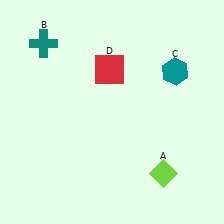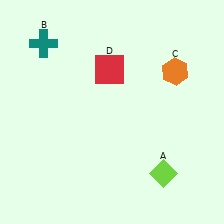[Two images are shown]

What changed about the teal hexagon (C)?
In Image 1, C is teal. In Image 2, it changed to orange.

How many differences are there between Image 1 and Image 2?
There is 1 difference between the two images.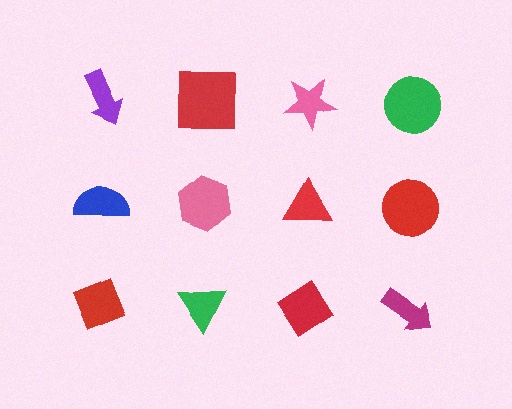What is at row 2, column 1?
A blue semicircle.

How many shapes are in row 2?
4 shapes.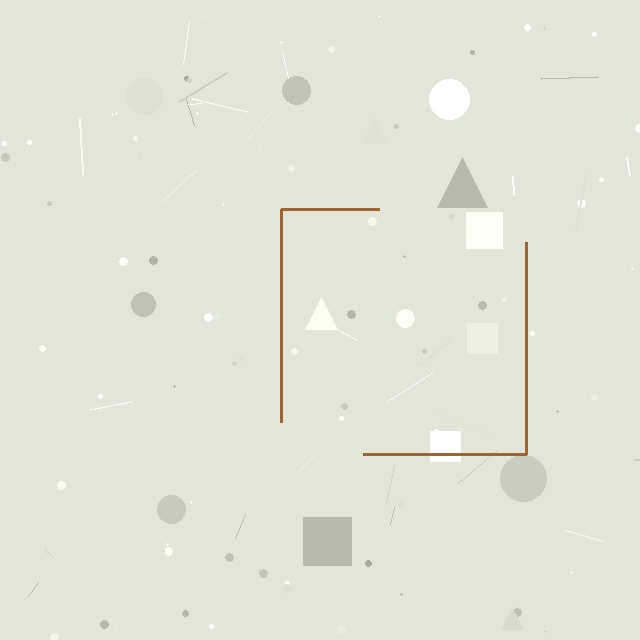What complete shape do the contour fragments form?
The contour fragments form a square.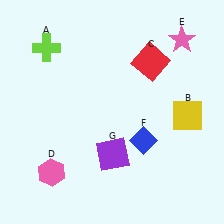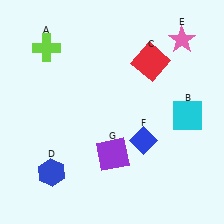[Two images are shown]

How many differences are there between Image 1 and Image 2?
There are 2 differences between the two images.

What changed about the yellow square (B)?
In Image 1, B is yellow. In Image 2, it changed to cyan.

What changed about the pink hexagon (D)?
In Image 1, D is pink. In Image 2, it changed to blue.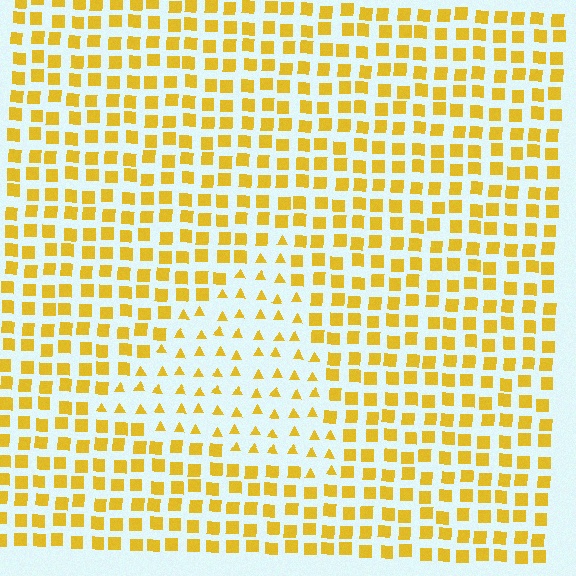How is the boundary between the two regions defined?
The boundary is defined by a change in element shape: triangles inside vs. squares outside. All elements share the same color and spacing.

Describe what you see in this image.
The image is filled with small yellow elements arranged in a uniform grid. A triangle-shaped region contains triangles, while the surrounding area contains squares. The boundary is defined purely by the change in element shape.